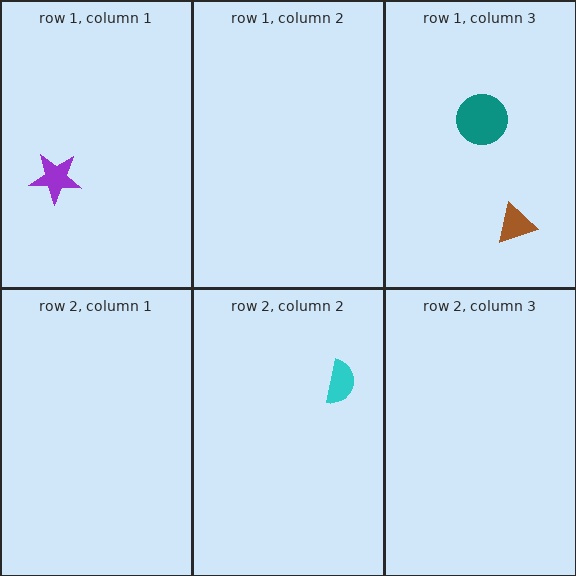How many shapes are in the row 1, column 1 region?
1.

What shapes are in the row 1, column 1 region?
The purple star.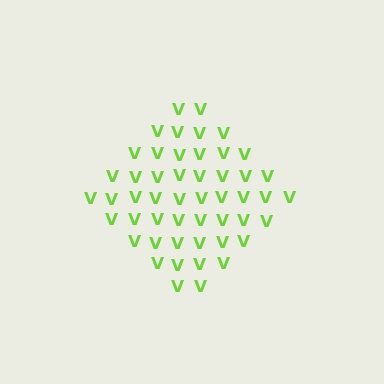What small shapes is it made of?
It is made of small letter V's.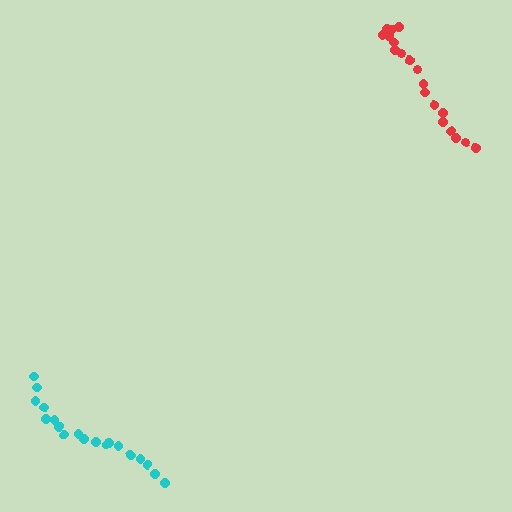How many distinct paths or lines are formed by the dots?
There are 2 distinct paths.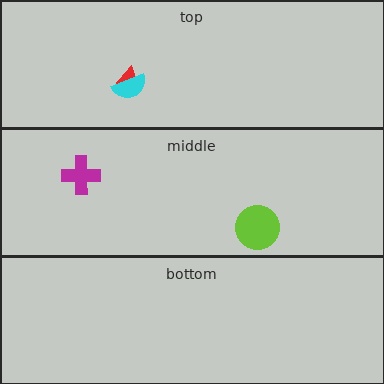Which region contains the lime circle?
The middle region.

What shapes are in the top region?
The red triangle, the cyan semicircle.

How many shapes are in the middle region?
2.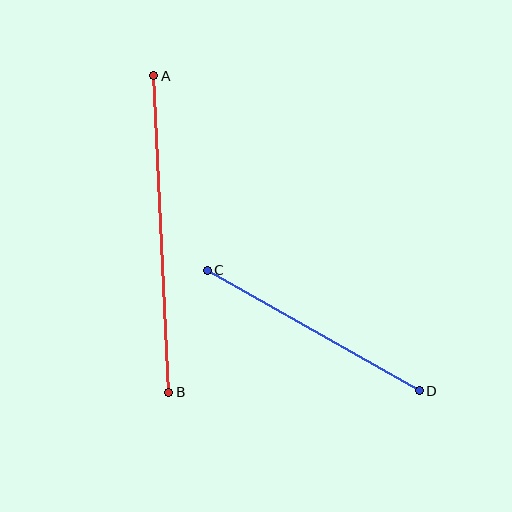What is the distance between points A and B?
The distance is approximately 317 pixels.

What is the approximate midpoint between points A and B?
The midpoint is at approximately (161, 234) pixels.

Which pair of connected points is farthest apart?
Points A and B are farthest apart.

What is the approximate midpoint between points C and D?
The midpoint is at approximately (313, 330) pixels.